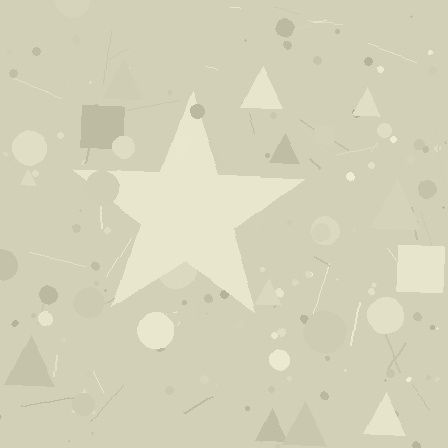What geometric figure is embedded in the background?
A star is embedded in the background.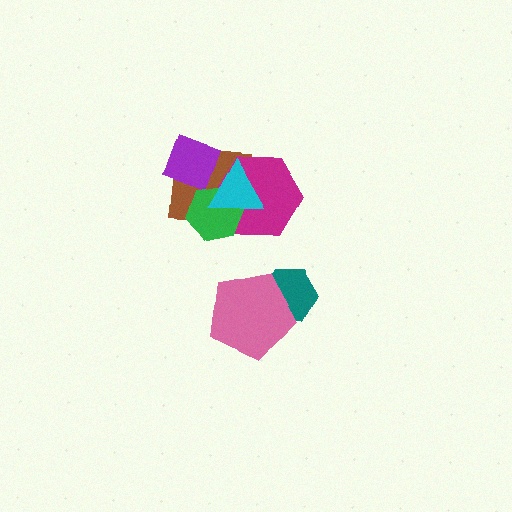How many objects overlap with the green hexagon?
3 objects overlap with the green hexagon.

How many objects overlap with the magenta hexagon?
3 objects overlap with the magenta hexagon.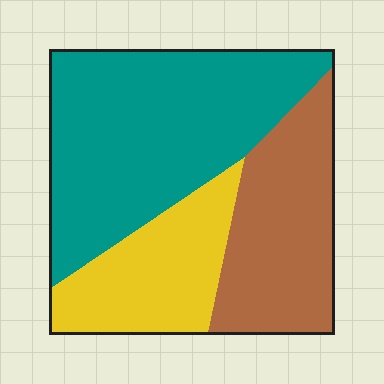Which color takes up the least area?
Yellow, at roughly 25%.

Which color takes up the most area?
Teal, at roughly 50%.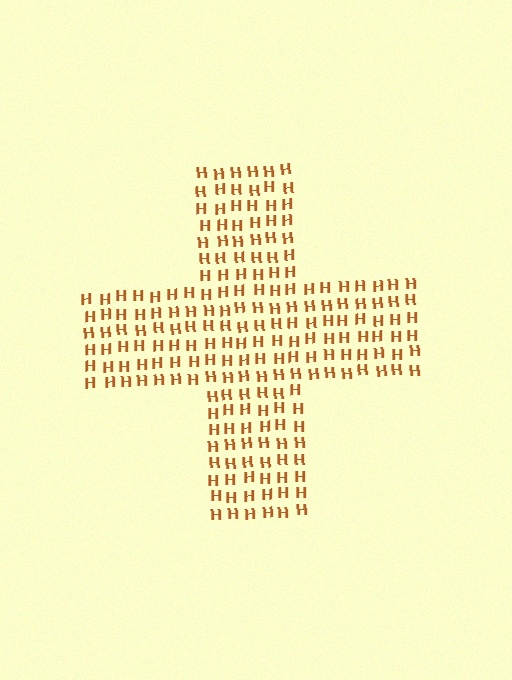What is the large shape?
The large shape is a cross.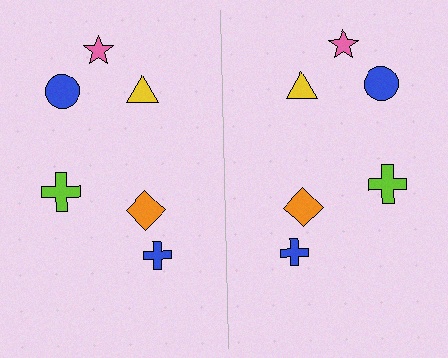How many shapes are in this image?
There are 12 shapes in this image.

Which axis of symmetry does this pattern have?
The pattern has a vertical axis of symmetry running through the center of the image.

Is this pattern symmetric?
Yes, this pattern has bilateral (reflection) symmetry.